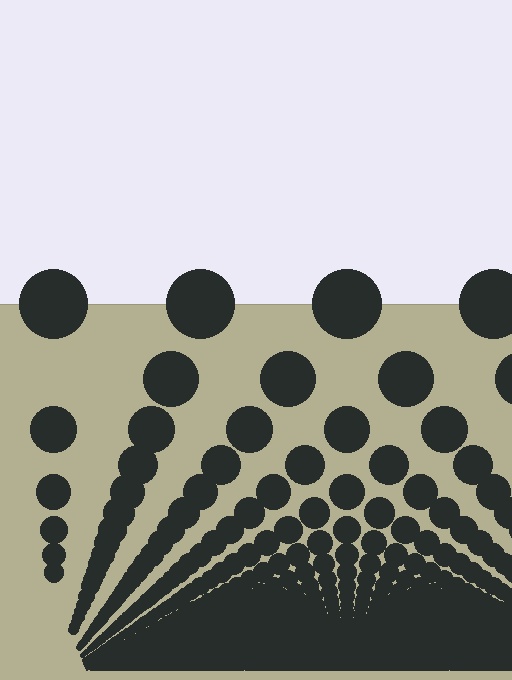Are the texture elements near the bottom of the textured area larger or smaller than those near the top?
Smaller. The gradient is inverted — elements near the bottom are smaller and denser.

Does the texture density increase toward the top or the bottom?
Density increases toward the bottom.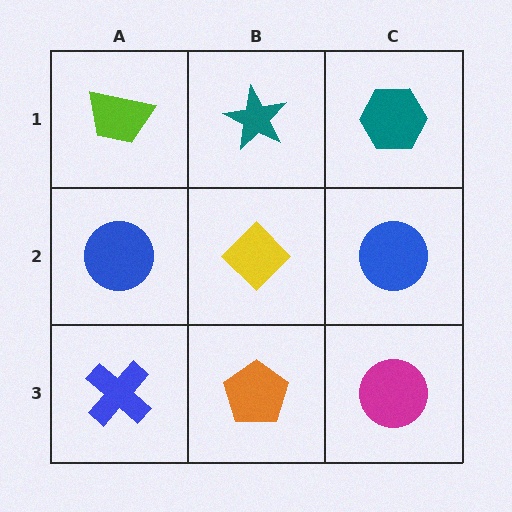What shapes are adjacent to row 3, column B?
A yellow diamond (row 2, column B), a blue cross (row 3, column A), a magenta circle (row 3, column C).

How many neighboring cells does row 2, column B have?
4.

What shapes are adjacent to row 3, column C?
A blue circle (row 2, column C), an orange pentagon (row 3, column B).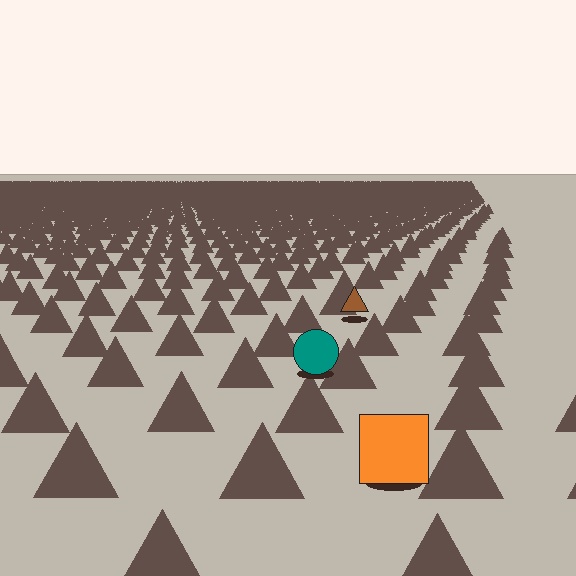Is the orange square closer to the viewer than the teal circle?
Yes. The orange square is closer — you can tell from the texture gradient: the ground texture is coarser near it.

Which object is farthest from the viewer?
The brown triangle is farthest from the viewer. It appears smaller and the ground texture around it is denser.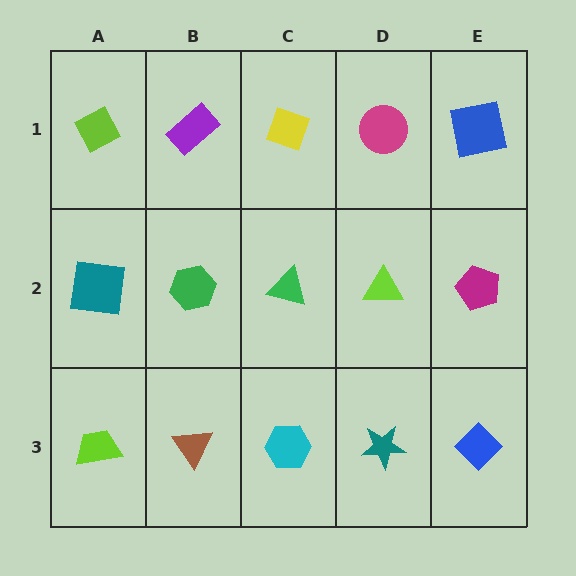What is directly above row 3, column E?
A magenta pentagon.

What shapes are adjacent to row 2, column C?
A yellow diamond (row 1, column C), a cyan hexagon (row 3, column C), a green hexagon (row 2, column B), a lime triangle (row 2, column D).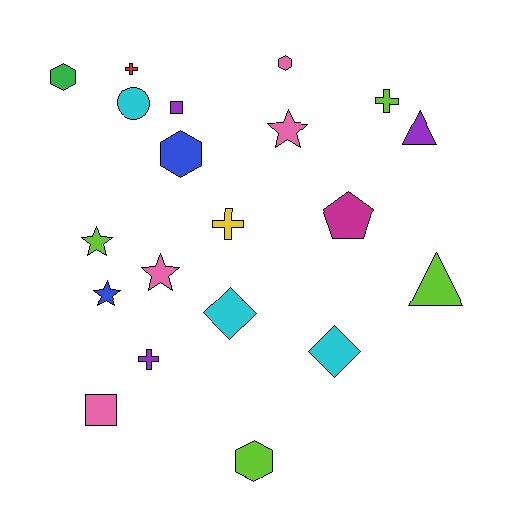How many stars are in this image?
There are 4 stars.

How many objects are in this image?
There are 20 objects.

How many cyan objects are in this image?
There are 3 cyan objects.